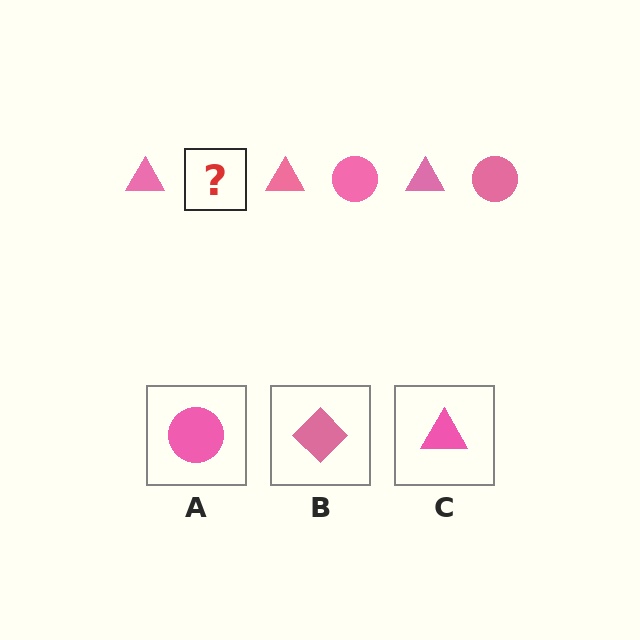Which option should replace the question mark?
Option A.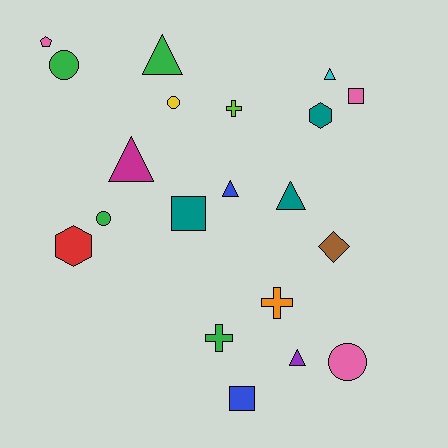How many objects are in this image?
There are 20 objects.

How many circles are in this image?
There are 4 circles.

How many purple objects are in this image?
There is 1 purple object.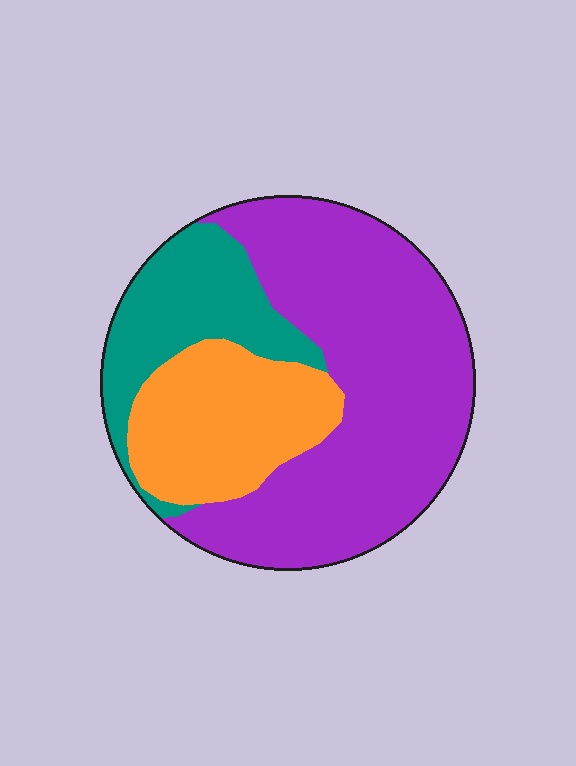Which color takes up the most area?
Purple, at roughly 55%.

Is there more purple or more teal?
Purple.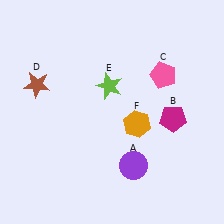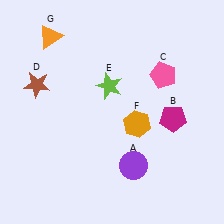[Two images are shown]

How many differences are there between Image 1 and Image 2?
There is 1 difference between the two images.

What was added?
An orange triangle (G) was added in Image 2.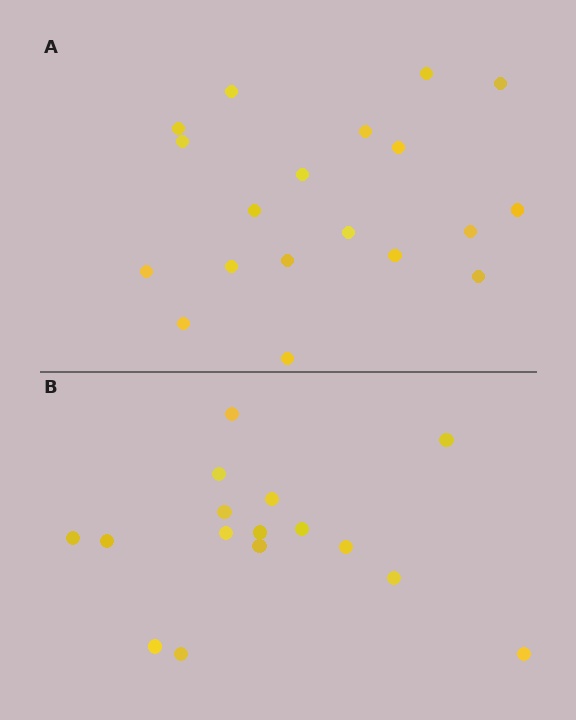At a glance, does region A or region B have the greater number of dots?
Region A (the top region) has more dots.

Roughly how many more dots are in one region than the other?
Region A has just a few more — roughly 2 or 3 more dots than region B.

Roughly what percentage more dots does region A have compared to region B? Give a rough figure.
About 20% more.